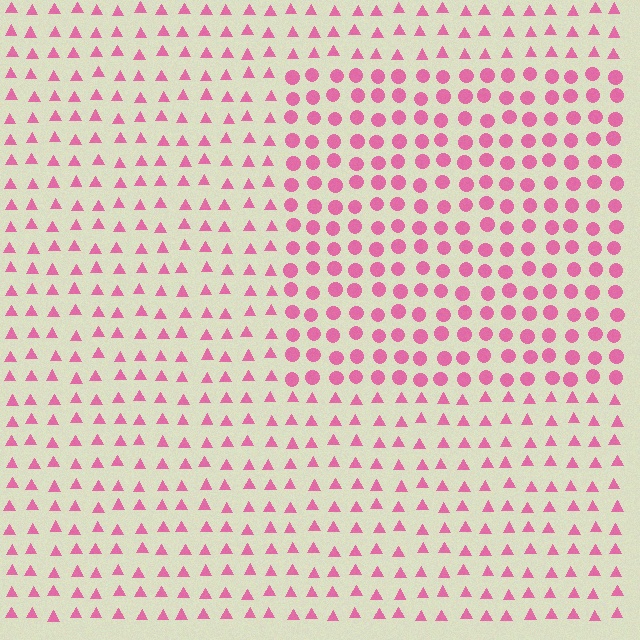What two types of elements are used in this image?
The image uses circles inside the rectangle region and triangles outside it.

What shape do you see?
I see a rectangle.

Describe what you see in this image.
The image is filled with small pink elements arranged in a uniform grid. A rectangle-shaped region contains circles, while the surrounding area contains triangles. The boundary is defined purely by the change in element shape.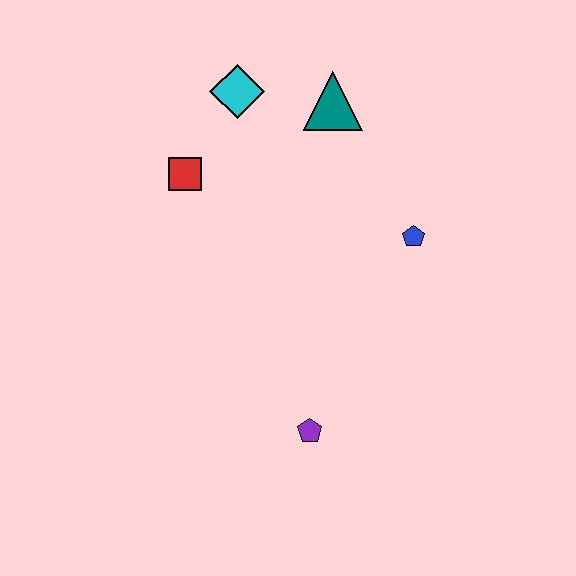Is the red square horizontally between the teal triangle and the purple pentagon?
No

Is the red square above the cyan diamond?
No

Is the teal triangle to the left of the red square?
No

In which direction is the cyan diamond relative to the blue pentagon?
The cyan diamond is to the left of the blue pentagon.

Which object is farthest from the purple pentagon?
The cyan diamond is farthest from the purple pentagon.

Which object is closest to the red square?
The cyan diamond is closest to the red square.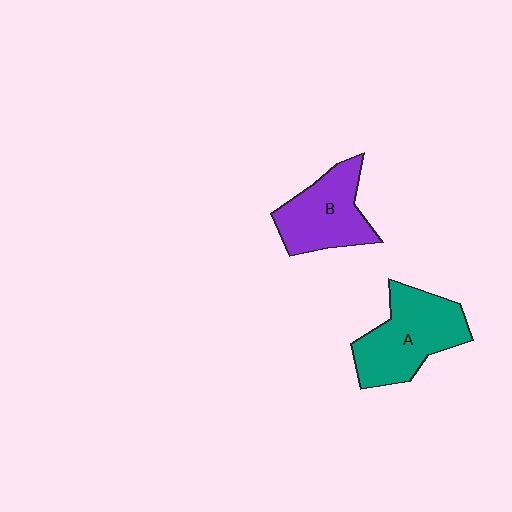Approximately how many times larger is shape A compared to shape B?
Approximately 1.2 times.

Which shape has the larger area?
Shape A (teal).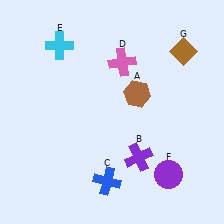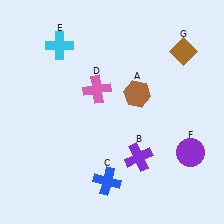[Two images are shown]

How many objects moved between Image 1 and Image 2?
2 objects moved between the two images.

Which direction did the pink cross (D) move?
The pink cross (D) moved down.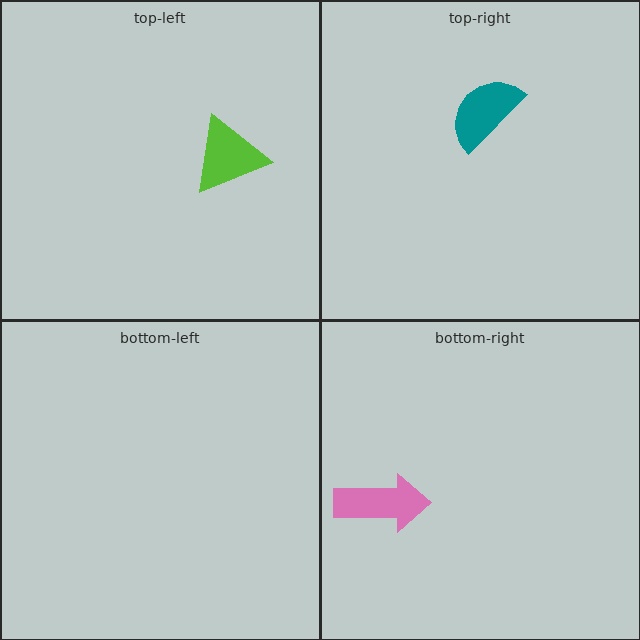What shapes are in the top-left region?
The lime triangle.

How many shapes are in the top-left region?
1.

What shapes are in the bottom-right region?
The pink arrow.